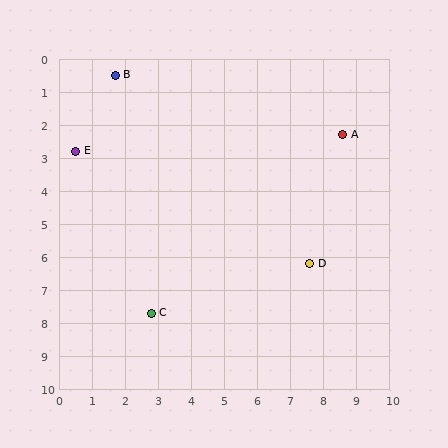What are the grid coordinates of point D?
Point D is at approximately (7.6, 6.2).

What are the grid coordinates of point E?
Point E is at approximately (0.5, 2.8).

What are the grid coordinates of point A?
Point A is at approximately (8.6, 2.3).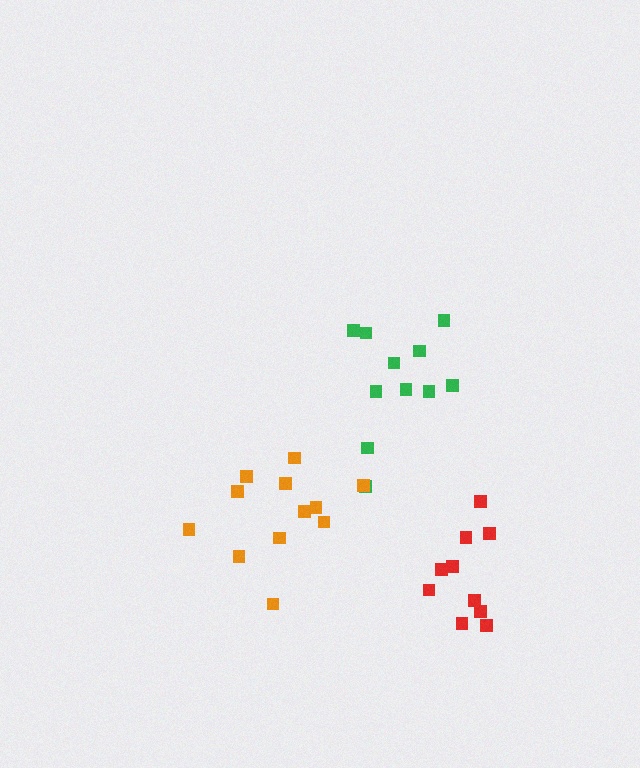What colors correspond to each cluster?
The clusters are colored: red, green, orange.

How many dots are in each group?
Group 1: 10 dots, Group 2: 11 dots, Group 3: 12 dots (33 total).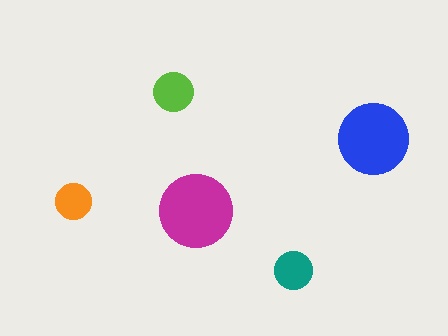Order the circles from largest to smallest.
the magenta one, the blue one, the lime one, the teal one, the orange one.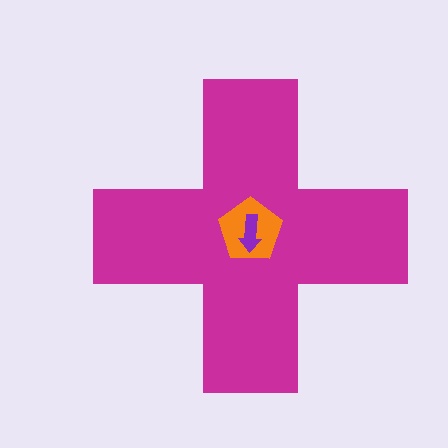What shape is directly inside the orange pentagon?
The purple arrow.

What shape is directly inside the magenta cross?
The orange pentagon.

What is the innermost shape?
The purple arrow.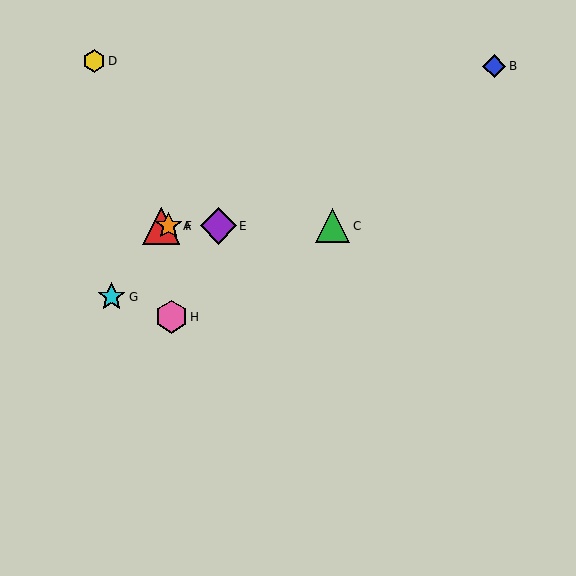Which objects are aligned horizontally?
Objects A, C, E, F are aligned horizontally.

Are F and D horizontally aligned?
No, F is at y≈226 and D is at y≈61.